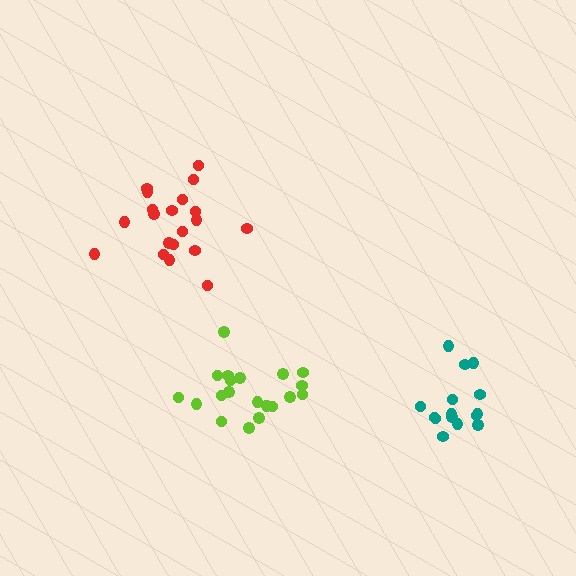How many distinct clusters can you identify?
There are 3 distinct clusters.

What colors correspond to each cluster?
The clusters are colored: red, lime, teal.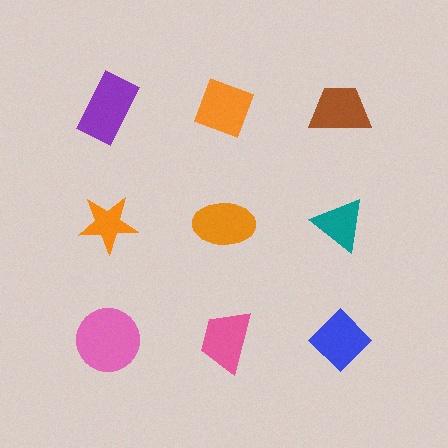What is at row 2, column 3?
A teal triangle.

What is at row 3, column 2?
A pink trapezoid.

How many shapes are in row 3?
3 shapes.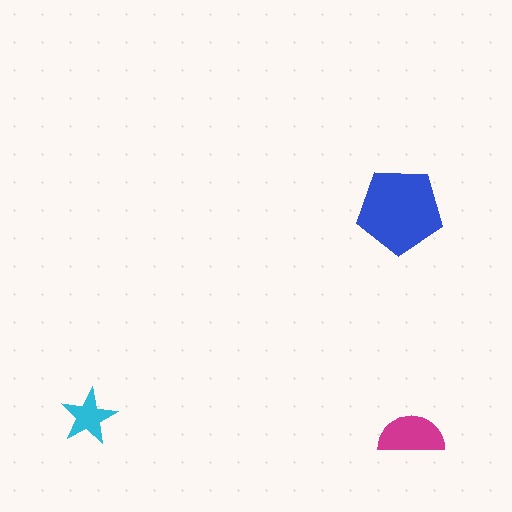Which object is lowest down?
The magenta semicircle is bottommost.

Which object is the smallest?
The cyan star.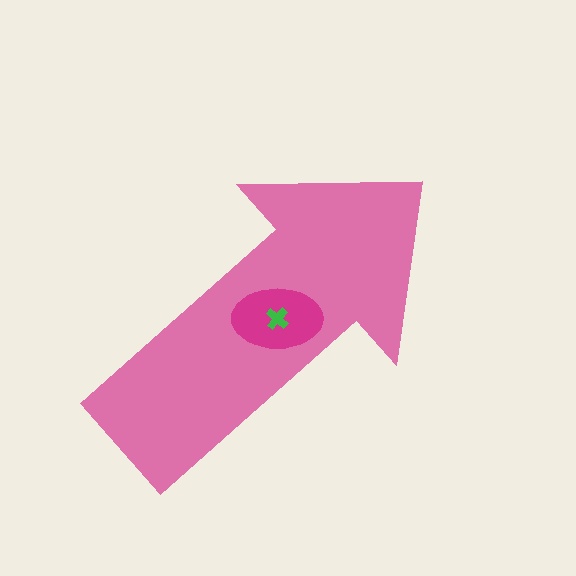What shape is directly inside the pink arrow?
The magenta ellipse.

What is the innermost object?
The green cross.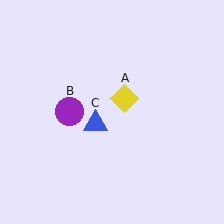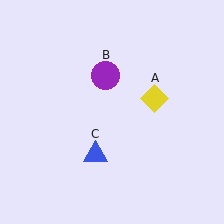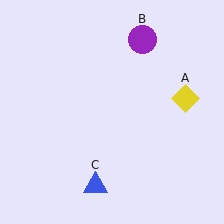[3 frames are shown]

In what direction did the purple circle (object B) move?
The purple circle (object B) moved up and to the right.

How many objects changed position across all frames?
3 objects changed position: yellow diamond (object A), purple circle (object B), blue triangle (object C).